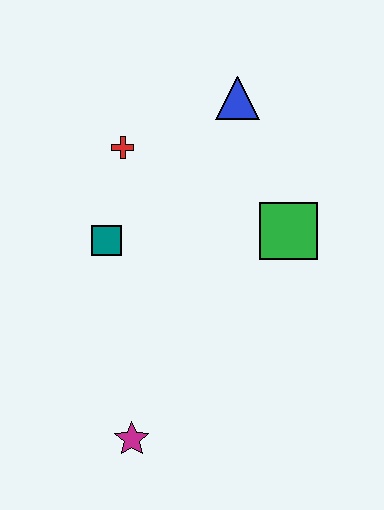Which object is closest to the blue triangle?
The red cross is closest to the blue triangle.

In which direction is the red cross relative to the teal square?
The red cross is above the teal square.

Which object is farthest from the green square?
The magenta star is farthest from the green square.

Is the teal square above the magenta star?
Yes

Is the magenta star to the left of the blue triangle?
Yes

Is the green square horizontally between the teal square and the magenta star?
No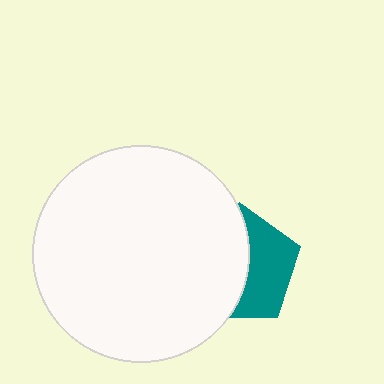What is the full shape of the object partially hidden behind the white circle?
The partially hidden object is a teal pentagon.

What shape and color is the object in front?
The object in front is a white circle.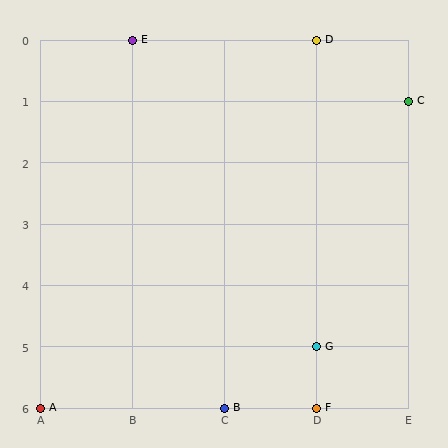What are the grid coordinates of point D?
Point D is at grid coordinates (D, 0).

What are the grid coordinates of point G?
Point G is at grid coordinates (D, 5).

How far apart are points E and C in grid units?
Points E and C are 3 columns and 1 row apart (about 3.2 grid units diagonally).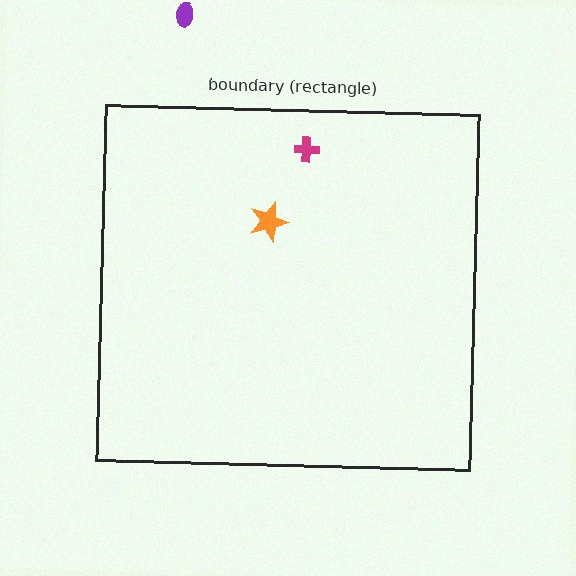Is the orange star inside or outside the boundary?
Inside.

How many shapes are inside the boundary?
2 inside, 1 outside.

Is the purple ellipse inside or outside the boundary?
Outside.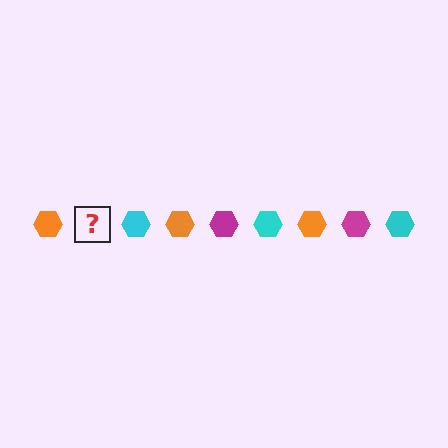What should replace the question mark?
The question mark should be replaced with a magenta hexagon.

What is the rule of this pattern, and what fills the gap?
The rule is that the pattern cycles through orange, magenta, cyan hexagons. The gap should be filled with a magenta hexagon.